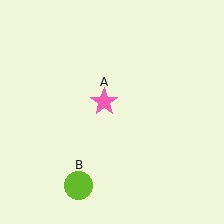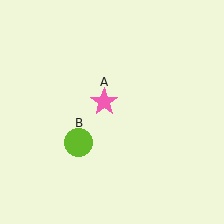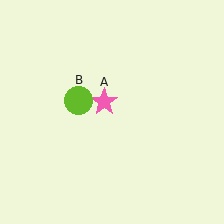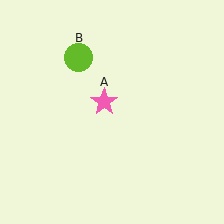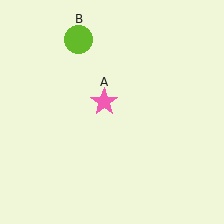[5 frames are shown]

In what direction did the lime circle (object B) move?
The lime circle (object B) moved up.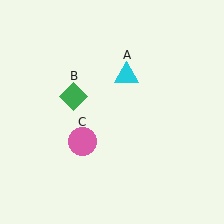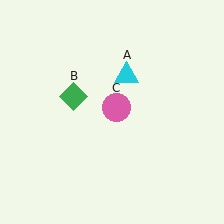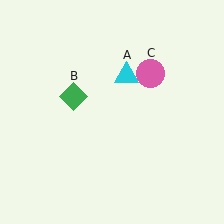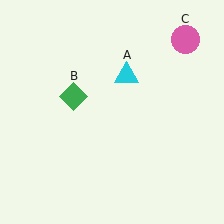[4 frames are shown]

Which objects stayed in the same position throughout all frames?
Cyan triangle (object A) and green diamond (object B) remained stationary.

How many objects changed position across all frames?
1 object changed position: pink circle (object C).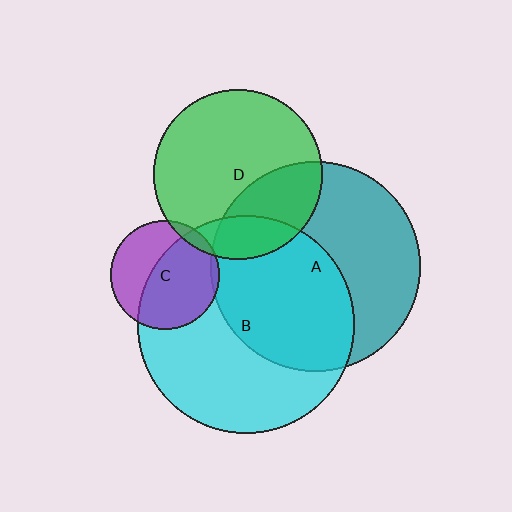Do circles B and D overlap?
Yes.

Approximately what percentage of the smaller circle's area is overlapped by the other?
Approximately 15%.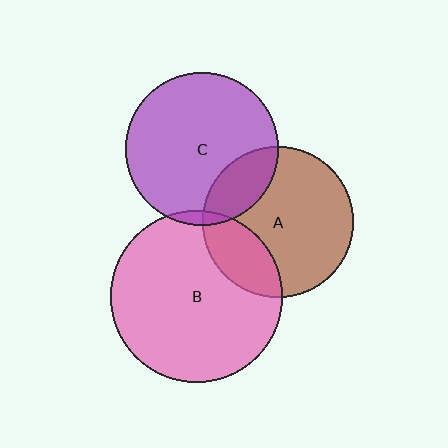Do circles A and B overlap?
Yes.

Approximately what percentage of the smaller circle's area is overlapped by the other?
Approximately 25%.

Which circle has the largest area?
Circle B (pink).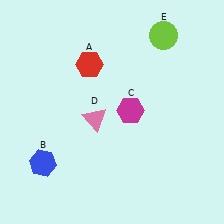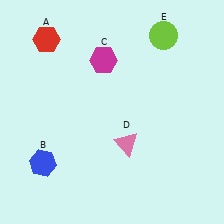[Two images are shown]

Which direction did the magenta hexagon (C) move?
The magenta hexagon (C) moved up.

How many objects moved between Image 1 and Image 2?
3 objects moved between the two images.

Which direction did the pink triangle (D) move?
The pink triangle (D) moved right.